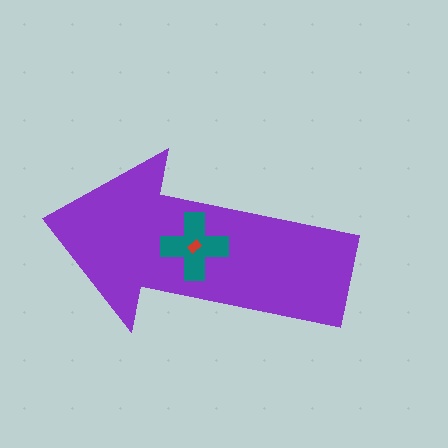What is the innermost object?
The red rectangle.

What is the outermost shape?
The purple arrow.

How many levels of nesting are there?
3.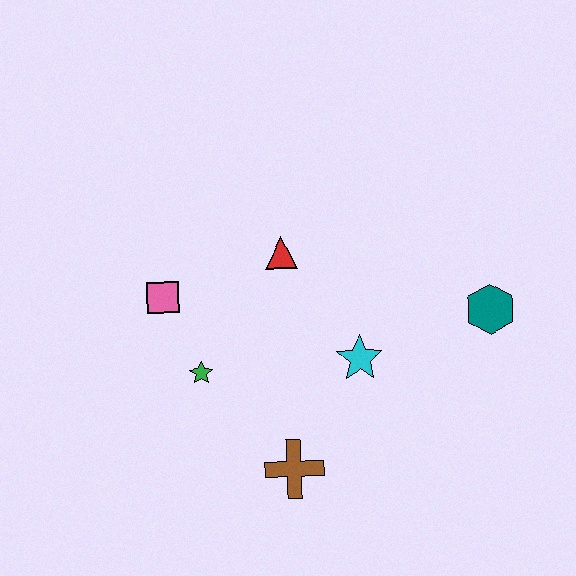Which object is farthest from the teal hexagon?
The pink square is farthest from the teal hexagon.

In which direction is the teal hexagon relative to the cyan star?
The teal hexagon is to the right of the cyan star.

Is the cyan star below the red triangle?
Yes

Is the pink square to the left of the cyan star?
Yes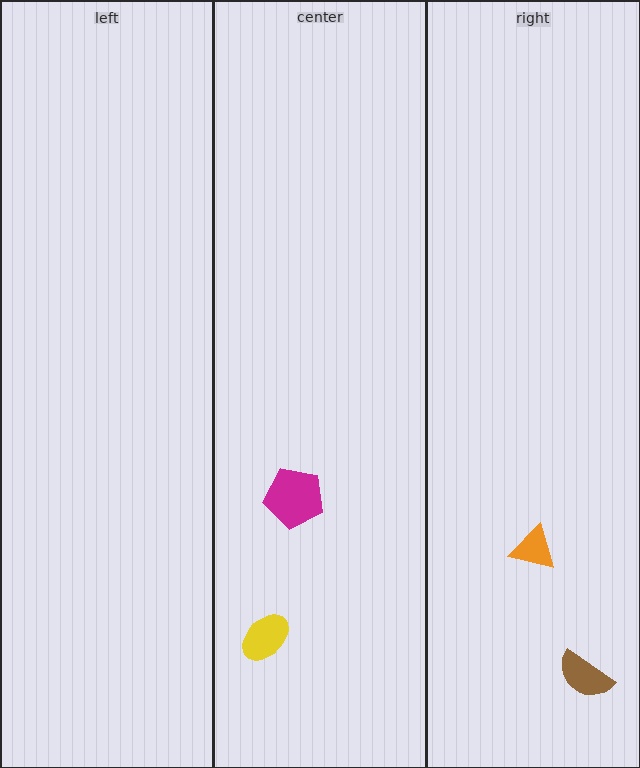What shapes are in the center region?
The yellow ellipse, the magenta pentagon.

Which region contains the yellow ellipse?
The center region.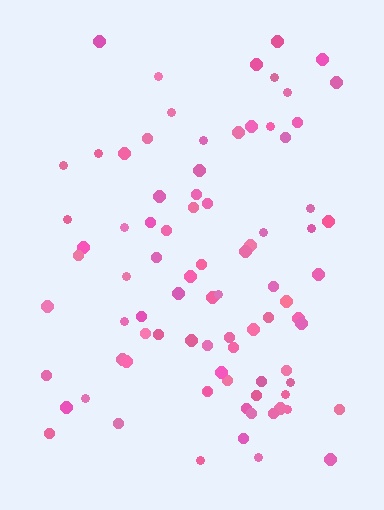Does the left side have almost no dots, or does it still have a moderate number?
Still a moderate number, just noticeably fewer than the right.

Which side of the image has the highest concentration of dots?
The right.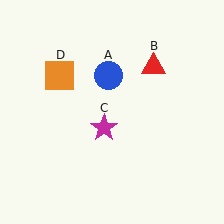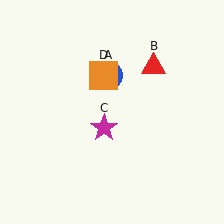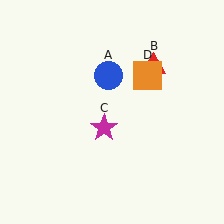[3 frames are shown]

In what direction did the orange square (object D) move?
The orange square (object D) moved right.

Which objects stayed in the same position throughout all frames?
Blue circle (object A) and red triangle (object B) and magenta star (object C) remained stationary.